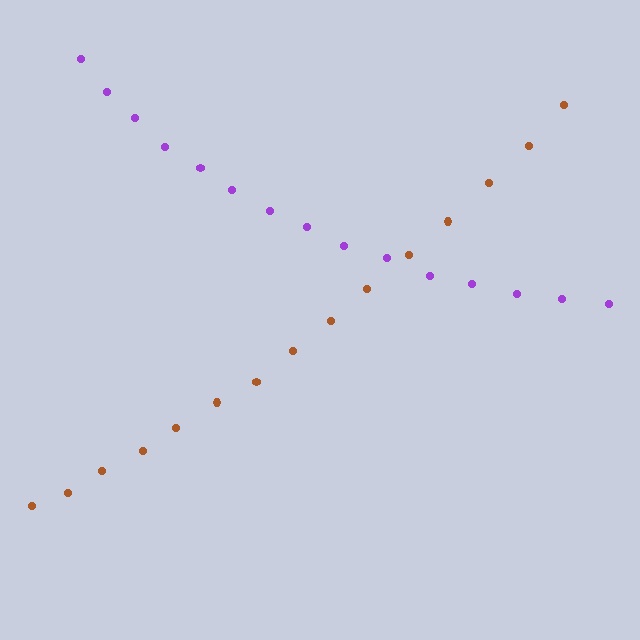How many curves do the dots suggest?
There are 2 distinct paths.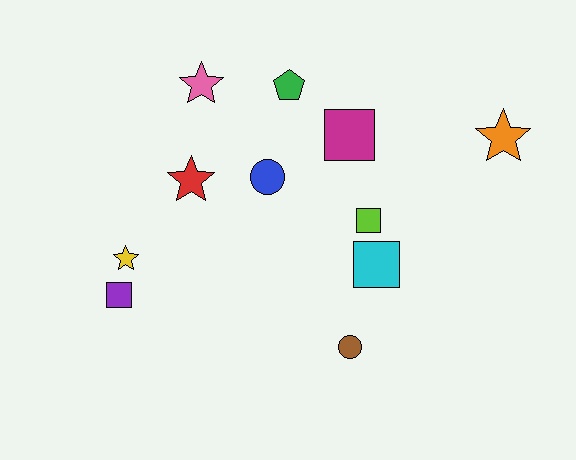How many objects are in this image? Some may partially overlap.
There are 11 objects.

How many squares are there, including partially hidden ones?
There are 4 squares.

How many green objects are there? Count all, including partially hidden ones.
There is 1 green object.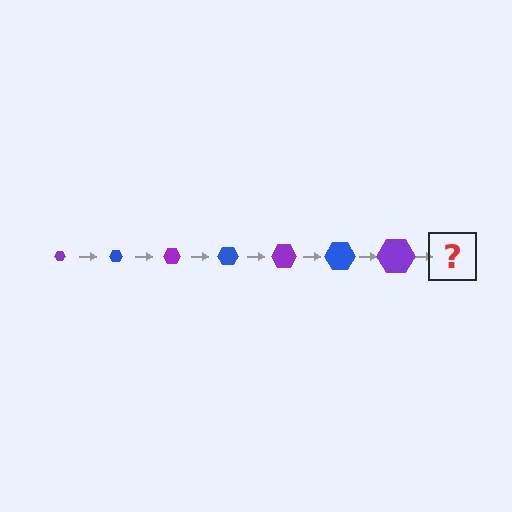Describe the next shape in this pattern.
It should be a blue hexagon, larger than the previous one.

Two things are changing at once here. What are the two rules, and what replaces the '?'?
The two rules are that the hexagon grows larger each step and the color cycles through purple and blue. The '?' should be a blue hexagon, larger than the previous one.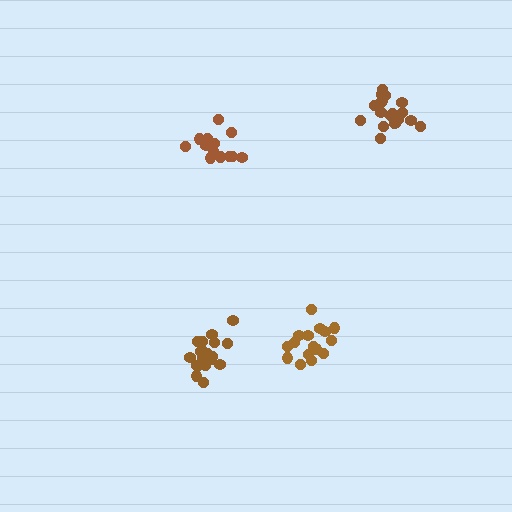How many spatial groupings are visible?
There are 4 spatial groupings.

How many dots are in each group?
Group 1: 16 dots, Group 2: 14 dots, Group 3: 20 dots, Group 4: 20 dots (70 total).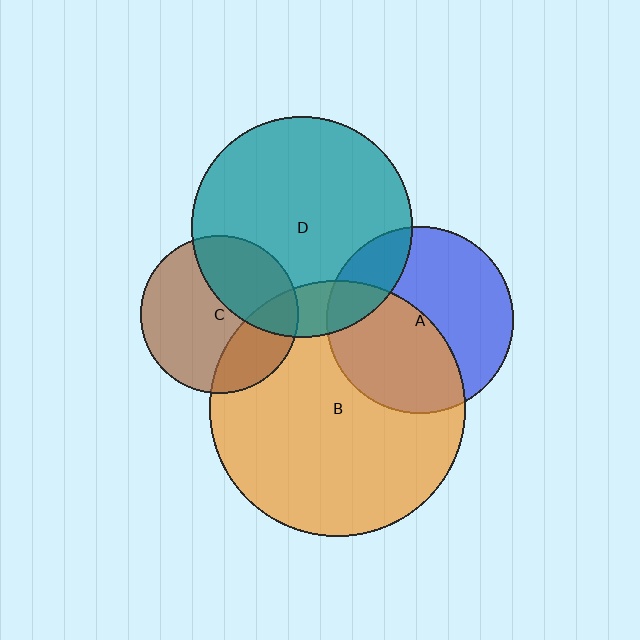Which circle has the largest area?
Circle B (orange).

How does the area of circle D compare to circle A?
Approximately 1.4 times.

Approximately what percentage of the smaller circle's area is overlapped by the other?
Approximately 45%.